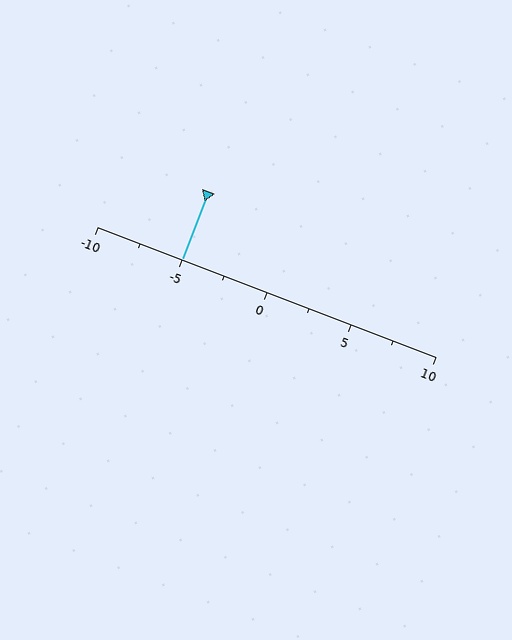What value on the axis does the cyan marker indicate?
The marker indicates approximately -5.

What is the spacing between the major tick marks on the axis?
The major ticks are spaced 5 apart.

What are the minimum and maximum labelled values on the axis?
The axis runs from -10 to 10.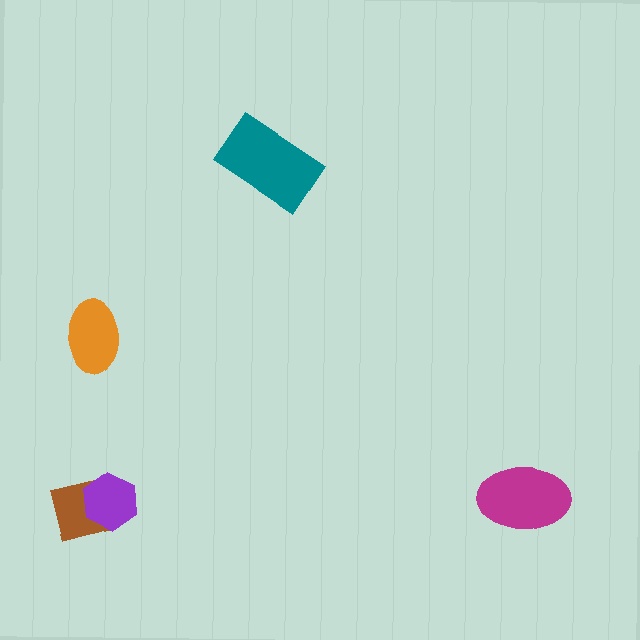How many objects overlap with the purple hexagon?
1 object overlaps with the purple hexagon.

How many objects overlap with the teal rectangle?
0 objects overlap with the teal rectangle.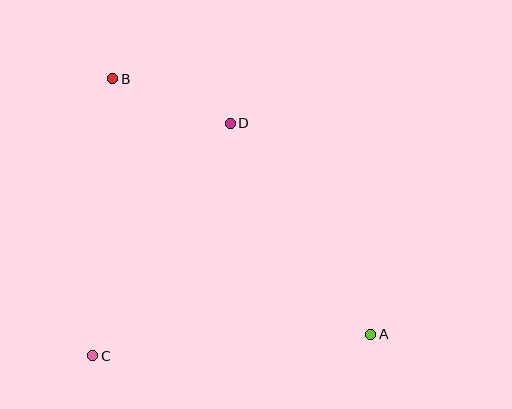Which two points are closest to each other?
Points B and D are closest to each other.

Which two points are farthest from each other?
Points A and B are farthest from each other.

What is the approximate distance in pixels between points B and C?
The distance between B and C is approximately 278 pixels.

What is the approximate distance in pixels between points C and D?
The distance between C and D is approximately 270 pixels.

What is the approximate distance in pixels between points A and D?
The distance between A and D is approximately 253 pixels.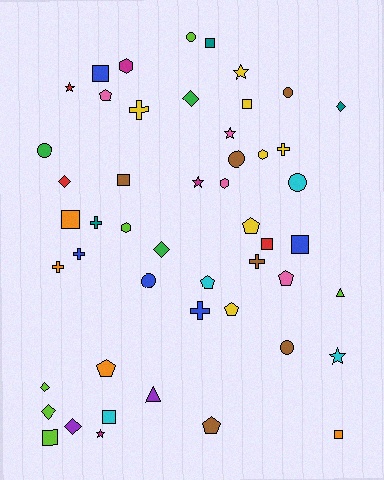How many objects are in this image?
There are 50 objects.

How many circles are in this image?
There are 7 circles.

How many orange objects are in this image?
There are 4 orange objects.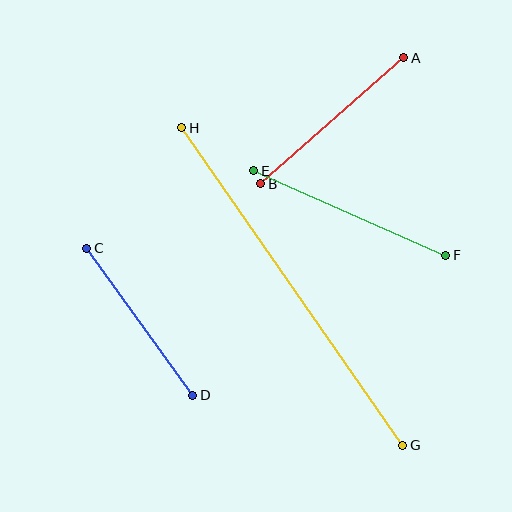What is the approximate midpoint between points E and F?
The midpoint is at approximately (350, 213) pixels.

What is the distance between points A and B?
The distance is approximately 191 pixels.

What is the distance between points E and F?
The distance is approximately 210 pixels.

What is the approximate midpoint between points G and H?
The midpoint is at approximately (292, 287) pixels.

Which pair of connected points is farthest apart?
Points G and H are farthest apart.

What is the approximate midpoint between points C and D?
The midpoint is at approximately (140, 322) pixels.